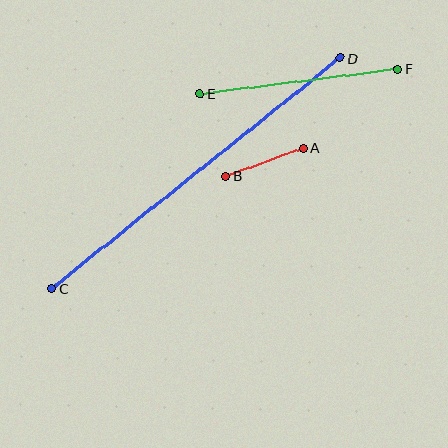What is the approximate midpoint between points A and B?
The midpoint is at approximately (264, 162) pixels.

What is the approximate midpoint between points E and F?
The midpoint is at approximately (299, 81) pixels.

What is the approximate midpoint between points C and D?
The midpoint is at approximately (196, 173) pixels.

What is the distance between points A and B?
The distance is approximately 82 pixels.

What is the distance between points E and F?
The distance is approximately 200 pixels.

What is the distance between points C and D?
The distance is approximately 370 pixels.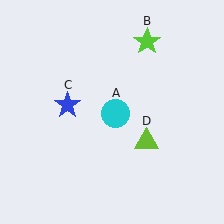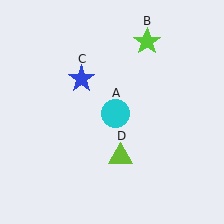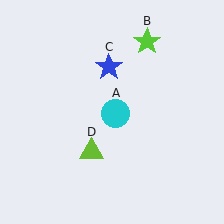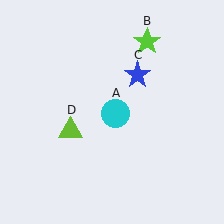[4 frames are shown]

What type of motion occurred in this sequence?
The blue star (object C), lime triangle (object D) rotated clockwise around the center of the scene.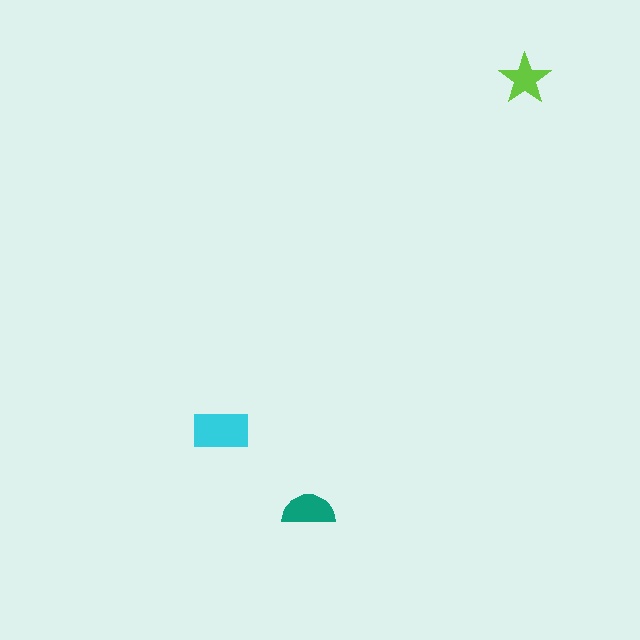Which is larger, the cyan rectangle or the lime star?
The cyan rectangle.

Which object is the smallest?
The lime star.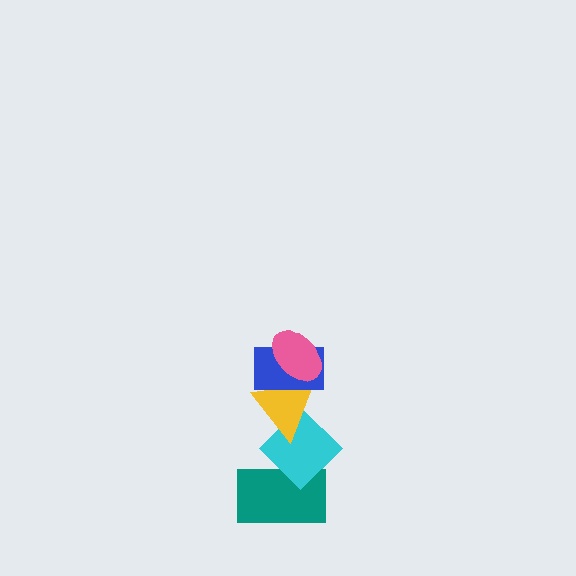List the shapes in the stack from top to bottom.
From top to bottom: the pink ellipse, the blue rectangle, the yellow triangle, the cyan diamond, the teal rectangle.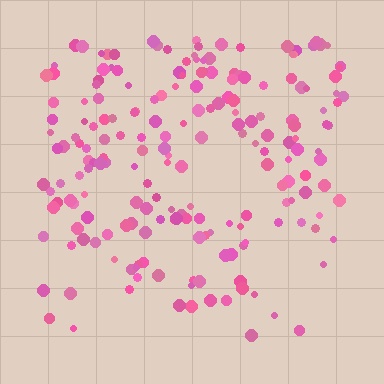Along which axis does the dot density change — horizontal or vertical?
Vertical.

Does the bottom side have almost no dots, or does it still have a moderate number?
Still a moderate number, just noticeably fewer than the top.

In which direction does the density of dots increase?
From bottom to top, with the top side densest.